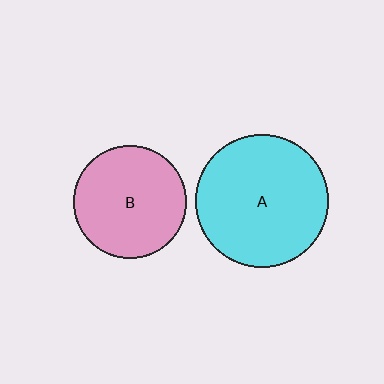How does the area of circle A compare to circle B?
Approximately 1.4 times.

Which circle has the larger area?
Circle A (cyan).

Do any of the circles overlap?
No, none of the circles overlap.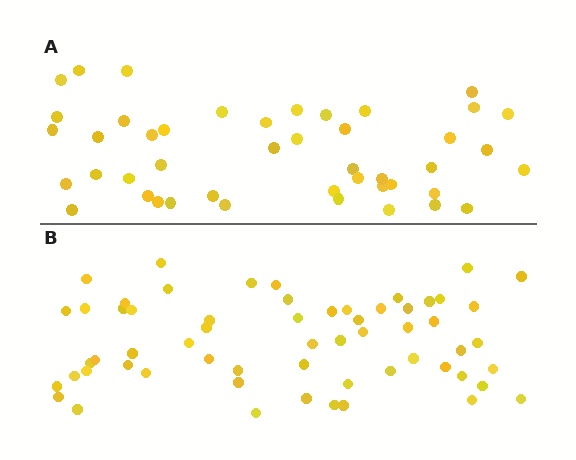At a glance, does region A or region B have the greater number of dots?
Region B (the bottom region) has more dots.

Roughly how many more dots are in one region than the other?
Region B has approximately 15 more dots than region A.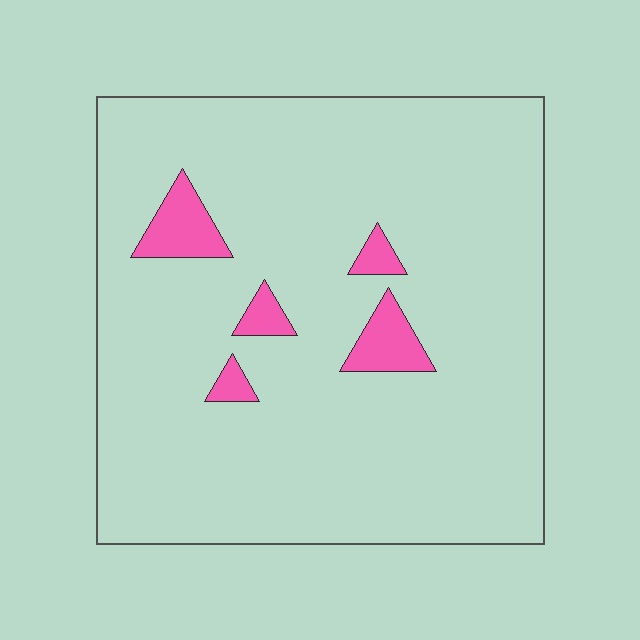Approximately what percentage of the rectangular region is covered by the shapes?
Approximately 5%.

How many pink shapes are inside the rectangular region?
5.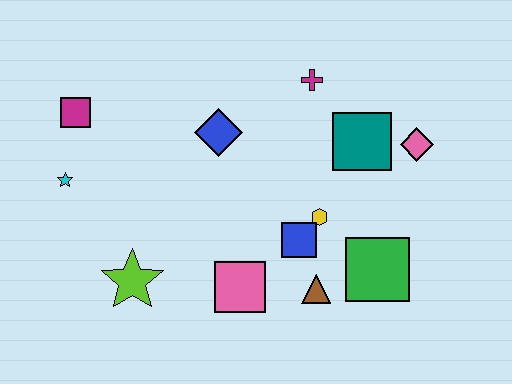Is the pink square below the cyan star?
Yes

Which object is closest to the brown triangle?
The blue square is closest to the brown triangle.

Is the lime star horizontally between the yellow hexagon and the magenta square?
Yes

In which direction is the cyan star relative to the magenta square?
The cyan star is below the magenta square.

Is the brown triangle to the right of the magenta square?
Yes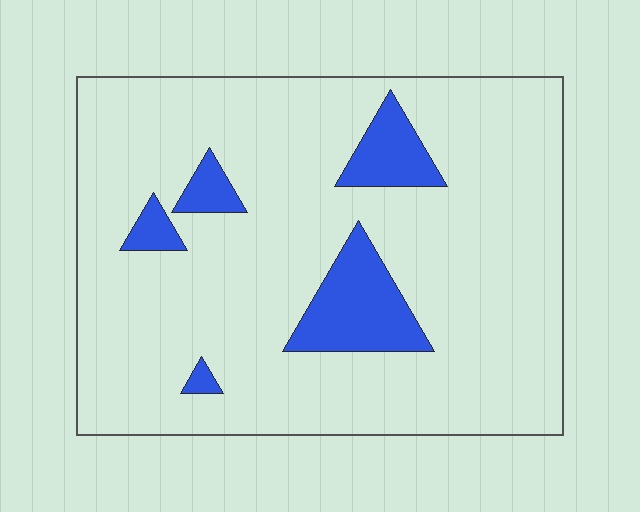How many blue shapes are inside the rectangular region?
5.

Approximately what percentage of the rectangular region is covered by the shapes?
Approximately 10%.